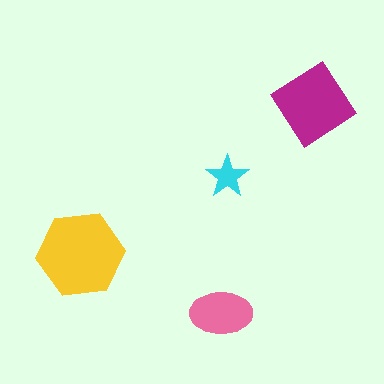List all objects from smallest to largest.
The cyan star, the pink ellipse, the magenta diamond, the yellow hexagon.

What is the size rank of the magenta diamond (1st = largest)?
2nd.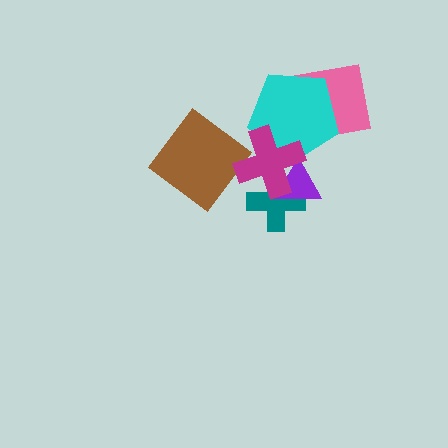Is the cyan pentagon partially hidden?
Yes, it is partially covered by another shape.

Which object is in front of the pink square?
The cyan pentagon is in front of the pink square.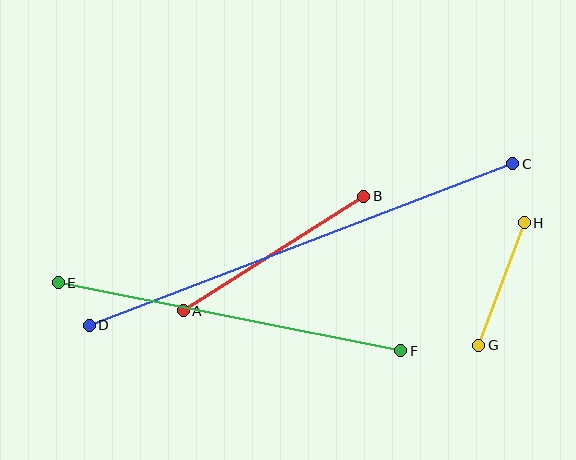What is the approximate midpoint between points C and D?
The midpoint is at approximately (301, 244) pixels.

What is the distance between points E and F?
The distance is approximately 349 pixels.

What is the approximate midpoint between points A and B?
The midpoint is at approximately (274, 253) pixels.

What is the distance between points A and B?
The distance is approximately 214 pixels.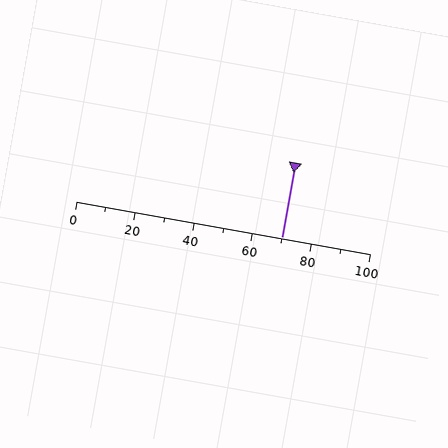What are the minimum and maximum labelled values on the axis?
The axis runs from 0 to 100.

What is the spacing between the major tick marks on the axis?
The major ticks are spaced 20 apart.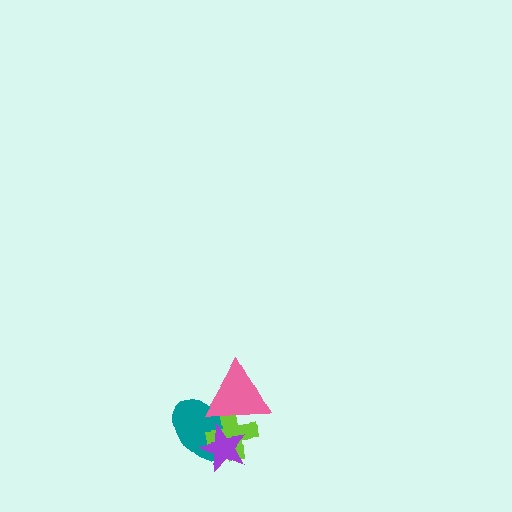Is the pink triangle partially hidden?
Yes, it is partially covered by another shape.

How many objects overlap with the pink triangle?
3 objects overlap with the pink triangle.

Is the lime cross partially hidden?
Yes, it is partially covered by another shape.